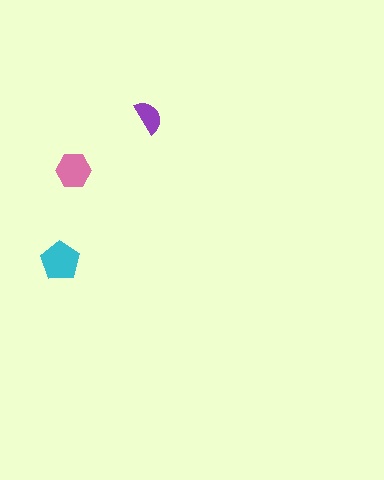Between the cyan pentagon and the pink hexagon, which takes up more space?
The cyan pentagon.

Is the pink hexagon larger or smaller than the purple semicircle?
Larger.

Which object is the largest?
The cyan pentagon.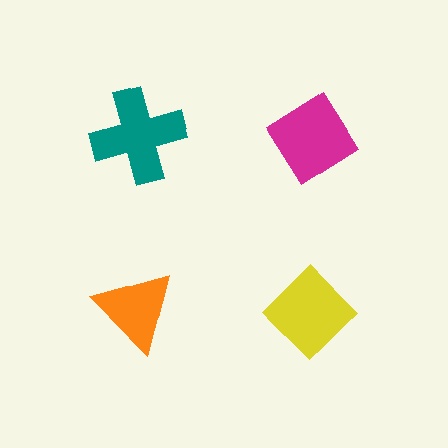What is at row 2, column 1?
An orange triangle.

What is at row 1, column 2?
A magenta diamond.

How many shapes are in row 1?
2 shapes.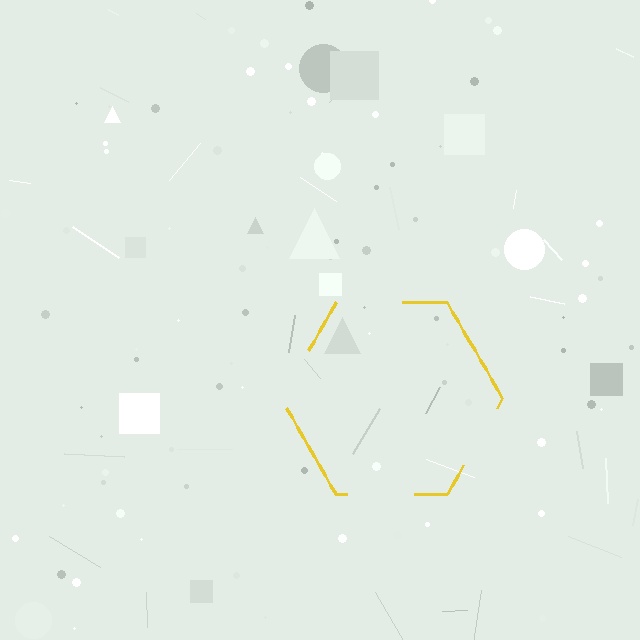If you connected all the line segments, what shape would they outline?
They would outline a hexagon.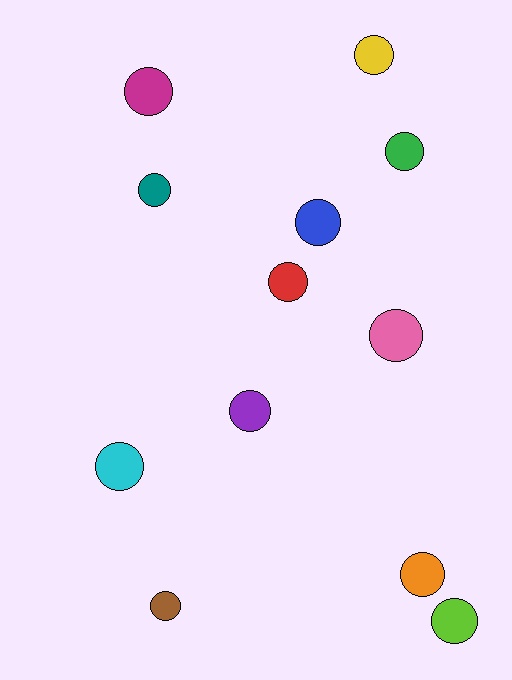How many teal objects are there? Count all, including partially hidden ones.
There is 1 teal object.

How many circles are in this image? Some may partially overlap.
There are 12 circles.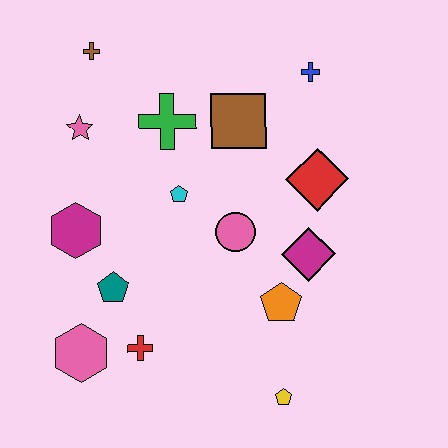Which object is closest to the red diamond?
The magenta diamond is closest to the red diamond.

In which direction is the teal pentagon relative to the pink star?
The teal pentagon is below the pink star.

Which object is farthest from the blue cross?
The pink hexagon is farthest from the blue cross.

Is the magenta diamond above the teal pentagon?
Yes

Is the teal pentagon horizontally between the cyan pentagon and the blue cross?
No